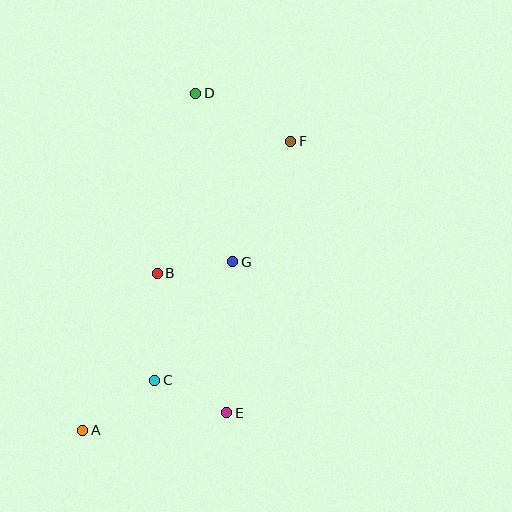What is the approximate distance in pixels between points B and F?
The distance between B and F is approximately 188 pixels.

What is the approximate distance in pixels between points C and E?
The distance between C and E is approximately 79 pixels.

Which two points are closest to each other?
Points B and G are closest to each other.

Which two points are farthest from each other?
Points A and F are farthest from each other.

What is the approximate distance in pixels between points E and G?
The distance between E and G is approximately 151 pixels.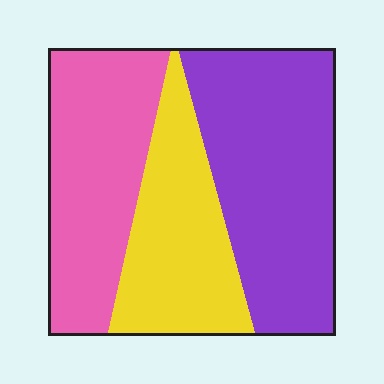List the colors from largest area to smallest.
From largest to smallest: purple, pink, yellow.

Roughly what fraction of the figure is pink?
Pink covers about 30% of the figure.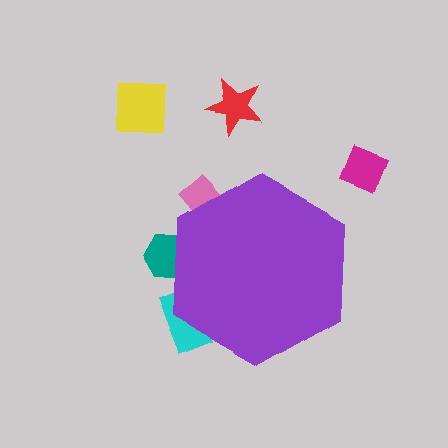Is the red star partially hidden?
No, the red star is fully visible.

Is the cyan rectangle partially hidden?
Yes, the cyan rectangle is partially hidden behind the purple hexagon.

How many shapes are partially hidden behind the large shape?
3 shapes are partially hidden.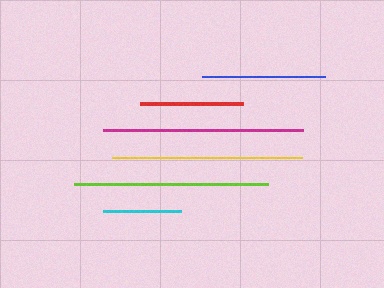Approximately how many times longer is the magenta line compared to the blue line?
The magenta line is approximately 1.6 times the length of the blue line.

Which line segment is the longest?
The magenta line is the longest at approximately 199 pixels.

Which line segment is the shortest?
The cyan line is the shortest at approximately 78 pixels.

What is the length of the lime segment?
The lime segment is approximately 193 pixels long.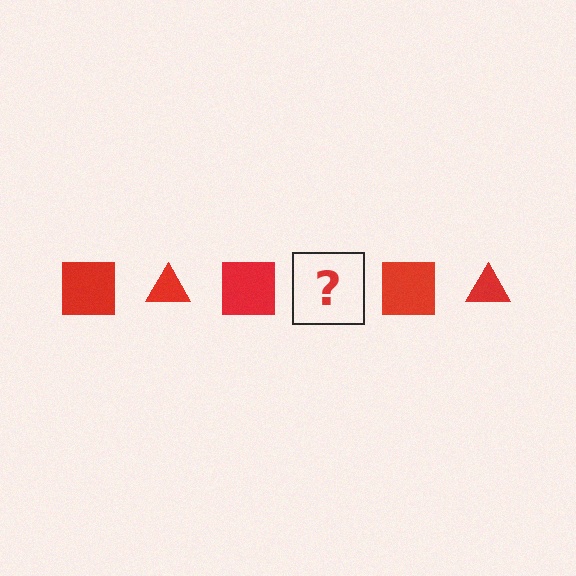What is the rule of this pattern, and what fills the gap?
The rule is that the pattern cycles through square, triangle shapes in red. The gap should be filled with a red triangle.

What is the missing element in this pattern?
The missing element is a red triangle.